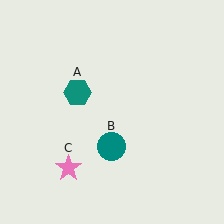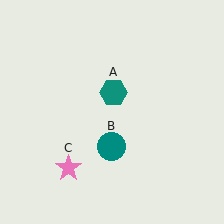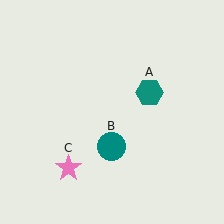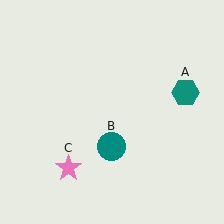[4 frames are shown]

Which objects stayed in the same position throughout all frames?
Teal circle (object B) and pink star (object C) remained stationary.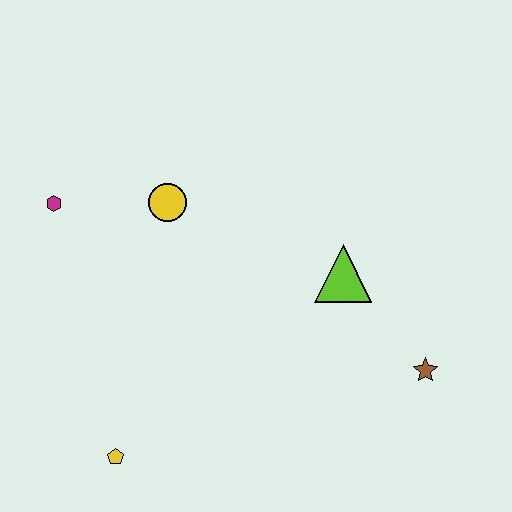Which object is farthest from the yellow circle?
The brown star is farthest from the yellow circle.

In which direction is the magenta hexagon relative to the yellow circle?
The magenta hexagon is to the left of the yellow circle.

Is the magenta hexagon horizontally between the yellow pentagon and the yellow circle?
No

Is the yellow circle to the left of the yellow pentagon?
No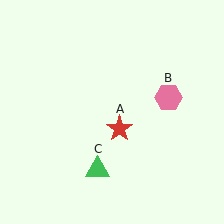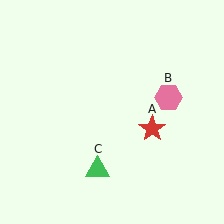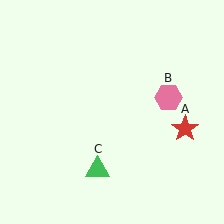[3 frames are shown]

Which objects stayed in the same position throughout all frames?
Pink hexagon (object B) and green triangle (object C) remained stationary.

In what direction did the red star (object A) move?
The red star (object A) moved right.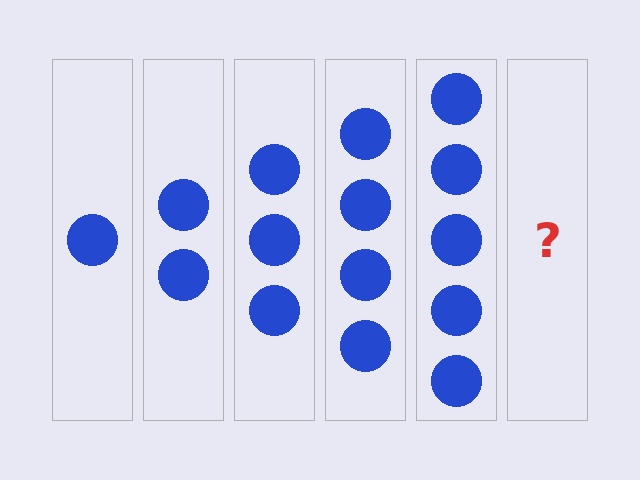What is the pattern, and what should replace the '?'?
The pattern is that each step adds one more circle. The '?' should be 6 circles.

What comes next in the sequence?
The next element should be 6 circles.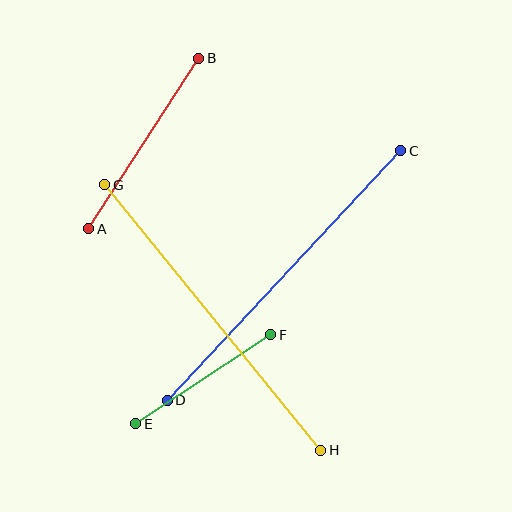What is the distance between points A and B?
The distance is approximately 203 pixels.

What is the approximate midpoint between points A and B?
The midpoint is at approximately (144, 144) pixels.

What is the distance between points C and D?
The distance is approximately 342 pixels.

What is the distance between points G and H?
The distance is approximately 342 pixels.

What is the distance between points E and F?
The distance is approximately 161 pixels.